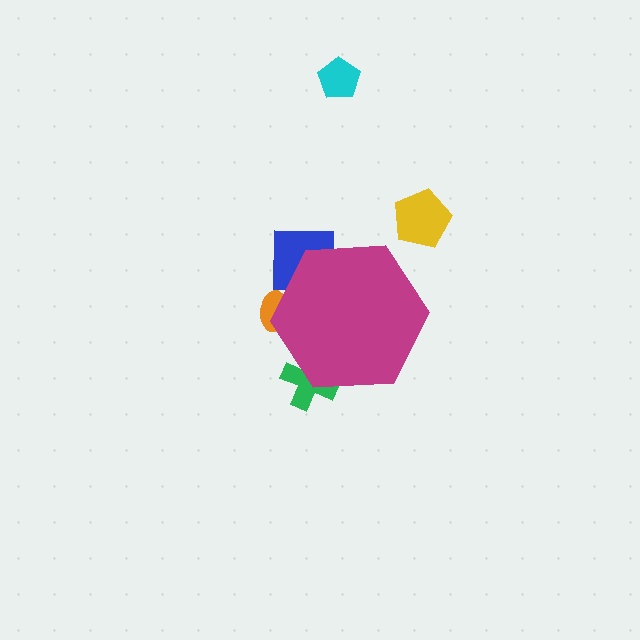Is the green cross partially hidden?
Yes, the green cross is partially hidden behind the magenta hexagon.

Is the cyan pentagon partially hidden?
No, the cyan pentagon is fully visible.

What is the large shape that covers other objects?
A magenta hexagon.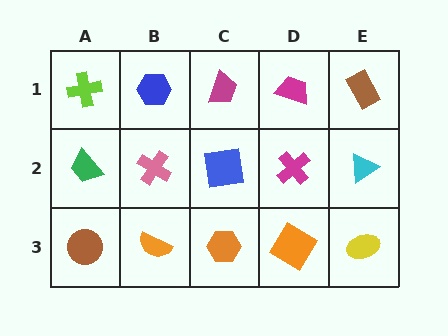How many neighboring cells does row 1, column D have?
3.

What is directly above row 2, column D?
A magenta trapezoid.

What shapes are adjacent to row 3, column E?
A cyan triangle (row 2, column E), an orange diamond (row 3, column D).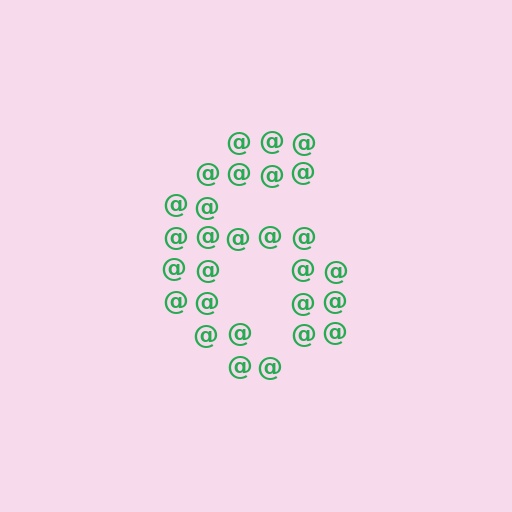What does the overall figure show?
The overall figure shows the digit 6.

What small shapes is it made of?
It is made of small at signs.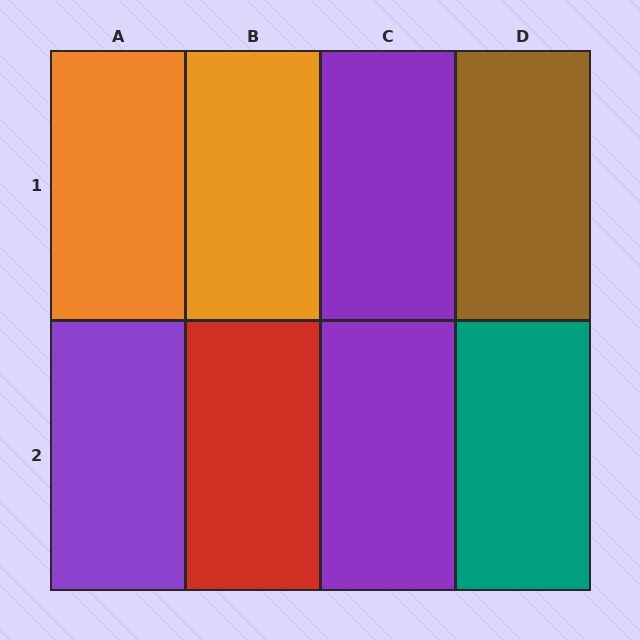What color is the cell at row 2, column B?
Red.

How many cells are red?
1 cell is red.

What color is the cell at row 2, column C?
Purple.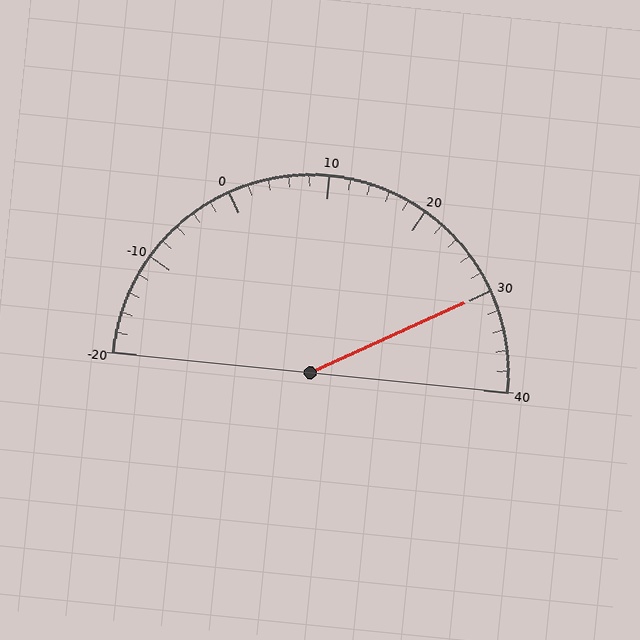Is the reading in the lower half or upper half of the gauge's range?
The reading is in the upper half of the range (-20 to 40).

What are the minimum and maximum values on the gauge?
The gauge ranges from -20 to 40.